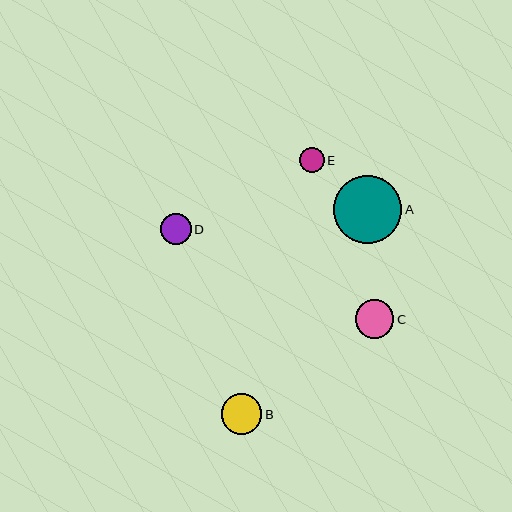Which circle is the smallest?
Circle E is the smallest with a size of approximately 25 pixels.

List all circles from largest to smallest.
From largest to smallest: A, B, C, D, E.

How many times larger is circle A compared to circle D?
Circle A is approximately 2.2 times the size of circle D.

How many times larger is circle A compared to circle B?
Circle A is approximately 1.7 times the size of circle B.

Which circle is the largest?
Circle A is the largest with a size of approximately 69 pixels.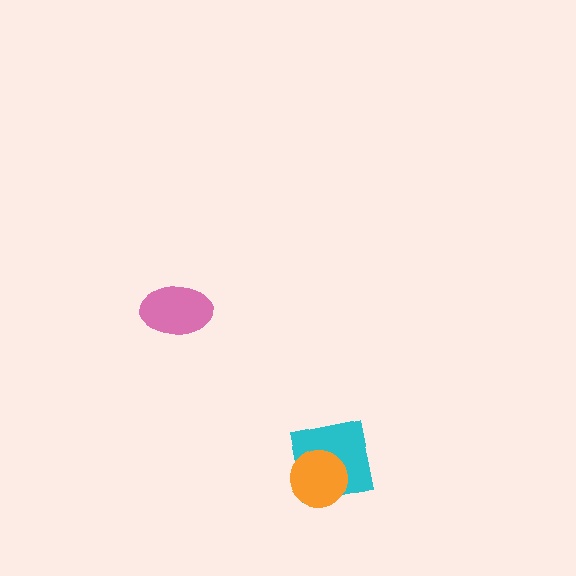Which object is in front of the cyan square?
The orange circle is in front of the cyan square.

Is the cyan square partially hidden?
Yes, it is partially covered by another shape.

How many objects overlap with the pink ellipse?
0 objects overlap with the pink ellipse.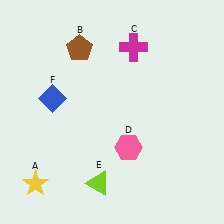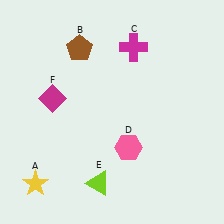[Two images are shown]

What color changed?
The diamond (F) changed from blue in Image 1 to magenta in Image 2.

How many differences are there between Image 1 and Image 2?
There is 1 difference between the two images.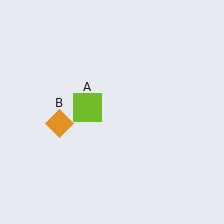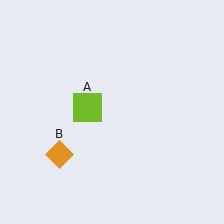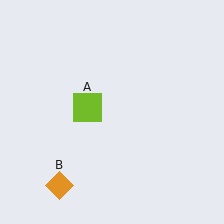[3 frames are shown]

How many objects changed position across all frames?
1 object changed position: orange diamond (object B).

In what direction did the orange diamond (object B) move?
The orange diamond (object B) moved down.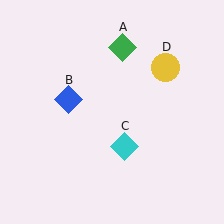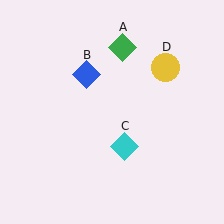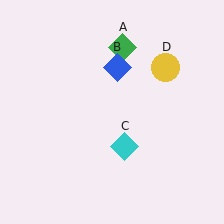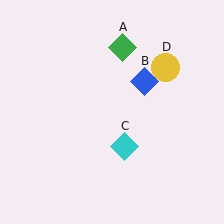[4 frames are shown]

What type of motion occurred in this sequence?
The blue diamond (object B) rotated clockwise around the center of the scene.